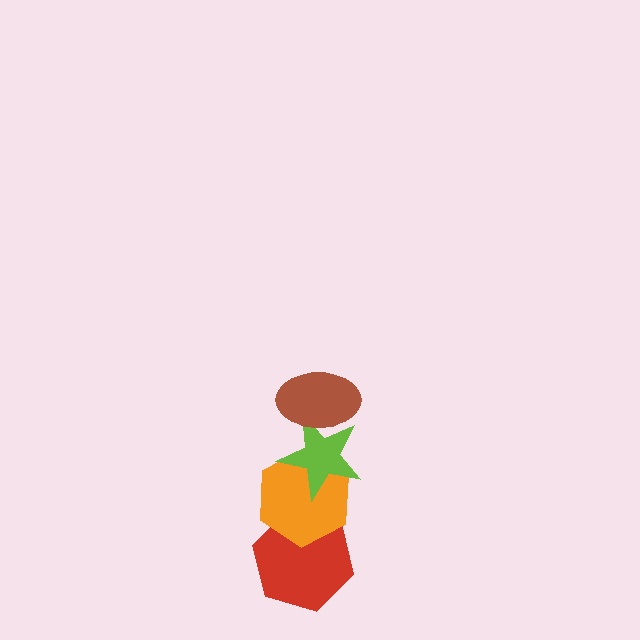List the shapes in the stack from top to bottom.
From top to bottom: the brown ellipse, the lime star, the orange hexagon, the red hexagon.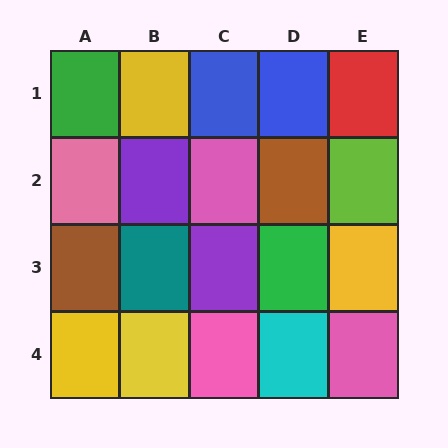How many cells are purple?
2 cells are purple.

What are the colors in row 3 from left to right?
Brown, teal, purple, green, yellow.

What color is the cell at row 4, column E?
Pink.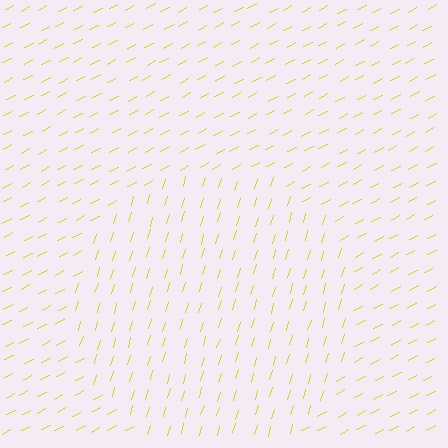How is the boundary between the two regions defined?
The boundary is defined purely by a change in line orientation (approximately 45 degrees difference). All lines are the same color and thickness.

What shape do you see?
I see a circle.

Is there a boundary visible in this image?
Yes, there is a texture boundary formed by a change in line orientation.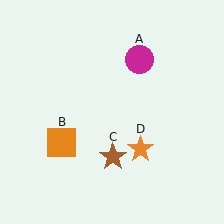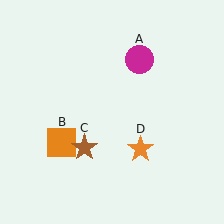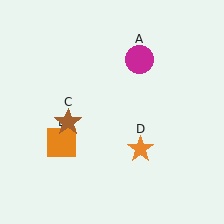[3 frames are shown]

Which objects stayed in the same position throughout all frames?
Magenta circle (object A) and orange square (object B) and orange star (object D) remained stationary.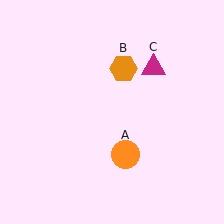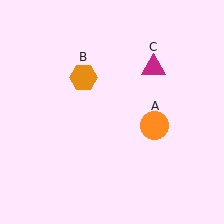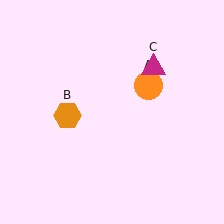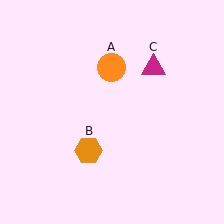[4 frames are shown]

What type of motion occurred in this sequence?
The orange circle (object A), orange hexagon (object B) rotated counterclockwise around the center of the scene.